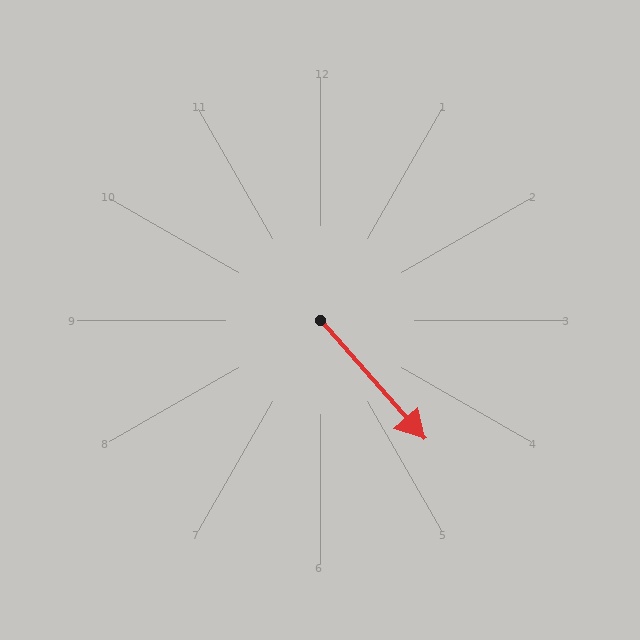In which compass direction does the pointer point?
Southeast.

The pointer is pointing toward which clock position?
Roughly 5 o'clock.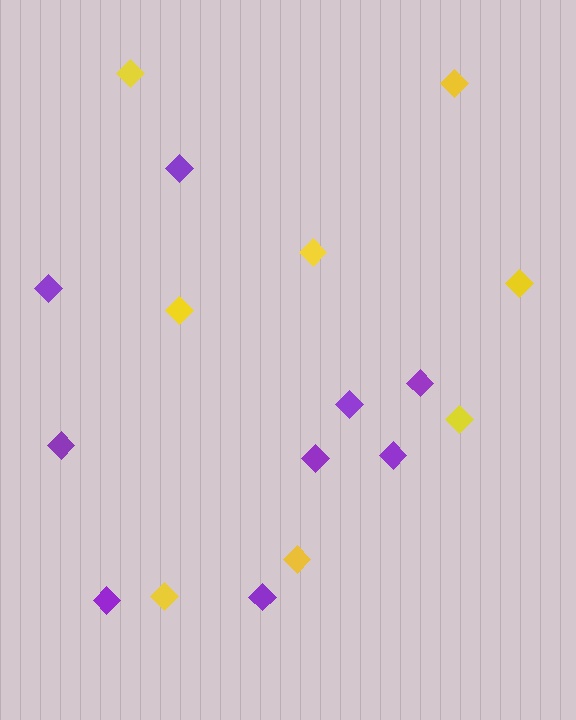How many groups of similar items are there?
There are 2 groups: one group of yellow diamonds (8) and one group of purple diamonds (9).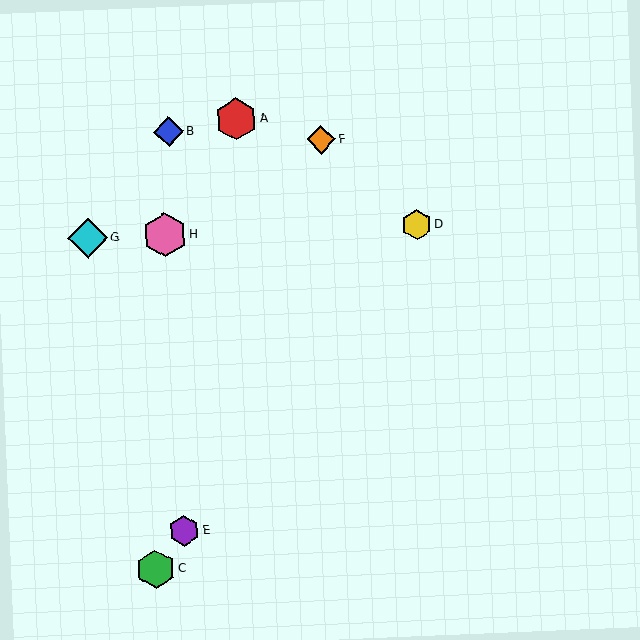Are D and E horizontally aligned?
No, D is at y≈225 and E is at y≈531.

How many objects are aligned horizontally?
3 objects (D, G, H) are aligned horizontally.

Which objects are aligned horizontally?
Objects D, G, H are aligned horizontally.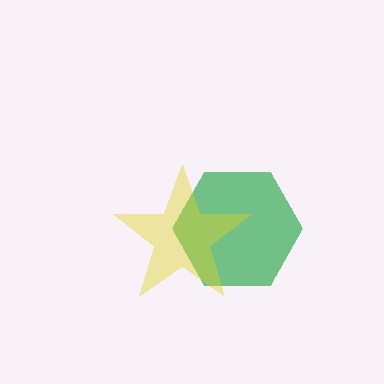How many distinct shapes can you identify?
There are 2 distinct shapes: a green hexagon, a yellow star.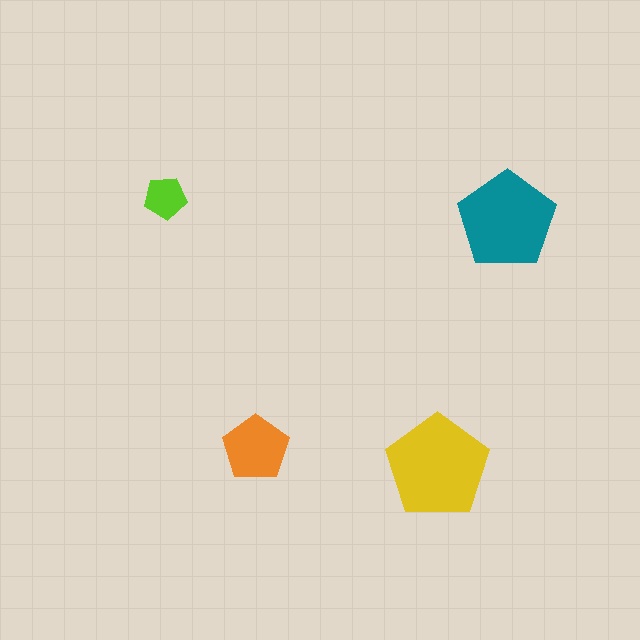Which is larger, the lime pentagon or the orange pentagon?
The orange one.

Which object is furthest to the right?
The teal pentagon is rightmost.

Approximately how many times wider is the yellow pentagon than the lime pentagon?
About 2.5 times wider.